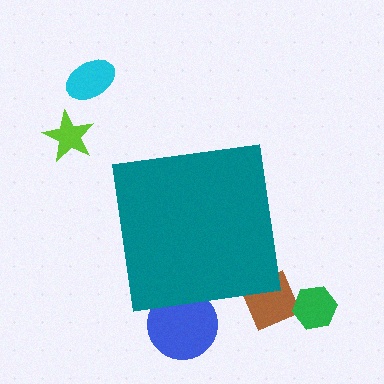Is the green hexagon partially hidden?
No, the green hexagon is fully visible.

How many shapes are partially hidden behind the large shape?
2 shapes are partially hidden.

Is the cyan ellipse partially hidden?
No, the cyan ellipse is fully visible.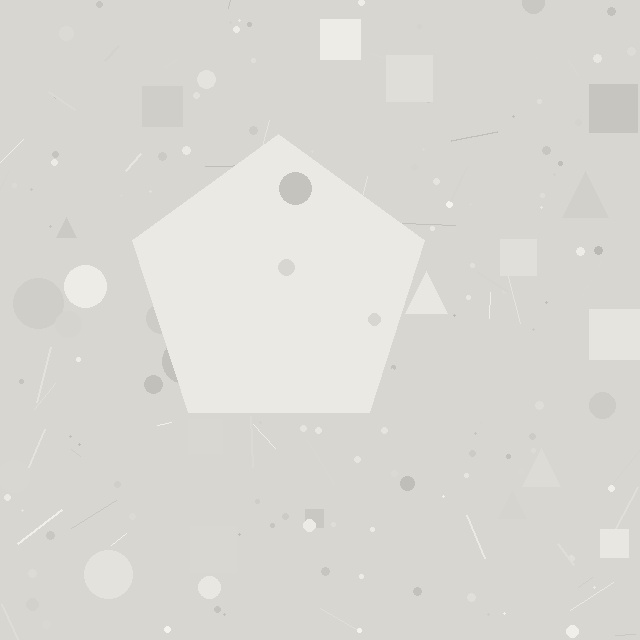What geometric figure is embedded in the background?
A pentagon is embedded in the background.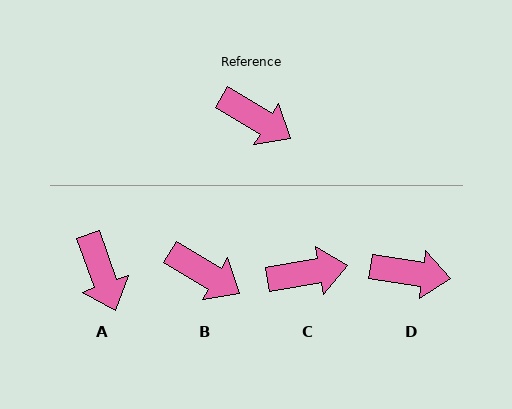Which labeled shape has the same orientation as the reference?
B.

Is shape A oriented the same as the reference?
No, it is off by about 39 degrees.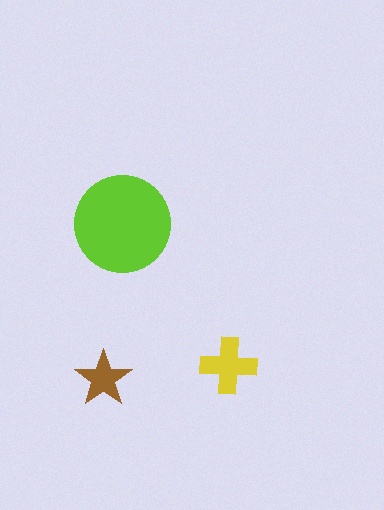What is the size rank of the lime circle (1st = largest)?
1st.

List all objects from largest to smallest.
The lime circle, the yellow cross, the brown star.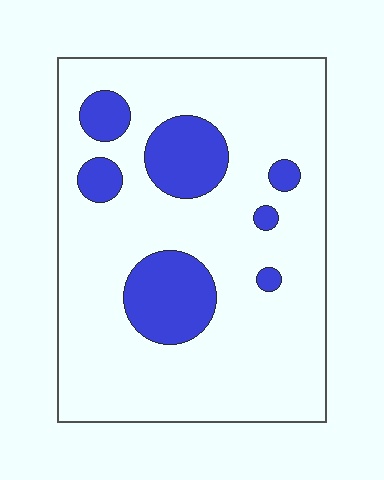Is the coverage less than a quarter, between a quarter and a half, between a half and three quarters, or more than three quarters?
Less than a quarter.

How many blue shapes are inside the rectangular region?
7.